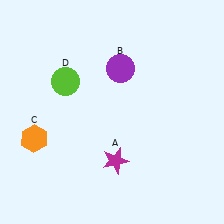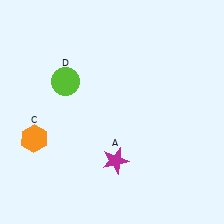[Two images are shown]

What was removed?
The purple circle (B) was removed in Image 2.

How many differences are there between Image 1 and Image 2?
There is 1 difference between the two images.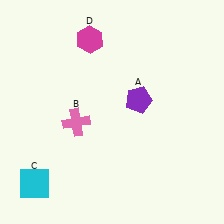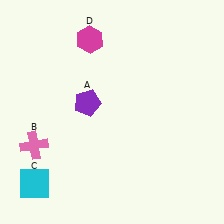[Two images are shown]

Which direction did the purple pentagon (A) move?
The purple pentagon (A) moved left.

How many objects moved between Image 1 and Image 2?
2 objects moved between the two images.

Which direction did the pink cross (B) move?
The pink cross (B) moved left.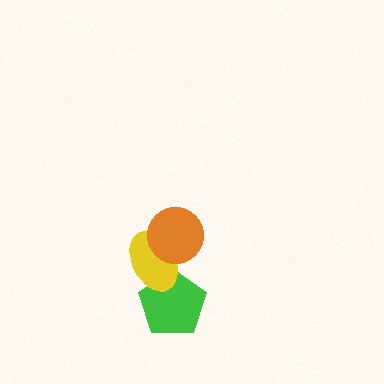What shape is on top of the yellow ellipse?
The orange circle is on top of the yellow ellipse.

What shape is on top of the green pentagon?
The yellow ellipse is on top of the green pentagon.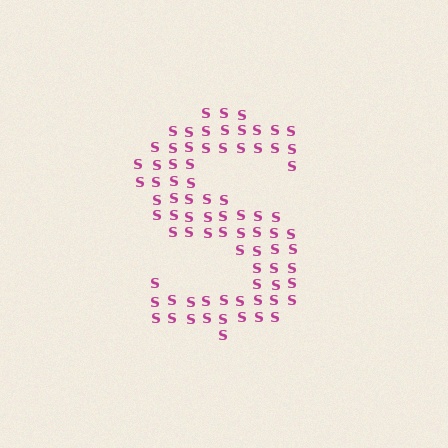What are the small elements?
The small elements are letter S's.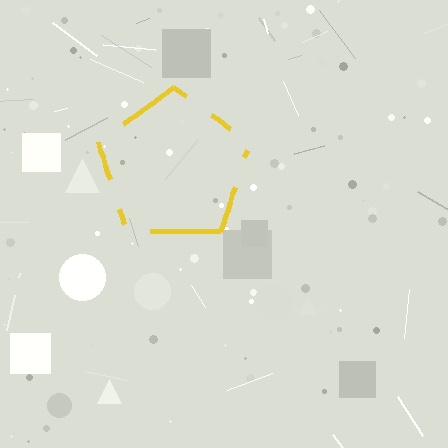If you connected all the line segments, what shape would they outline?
They would outline a pentagon.